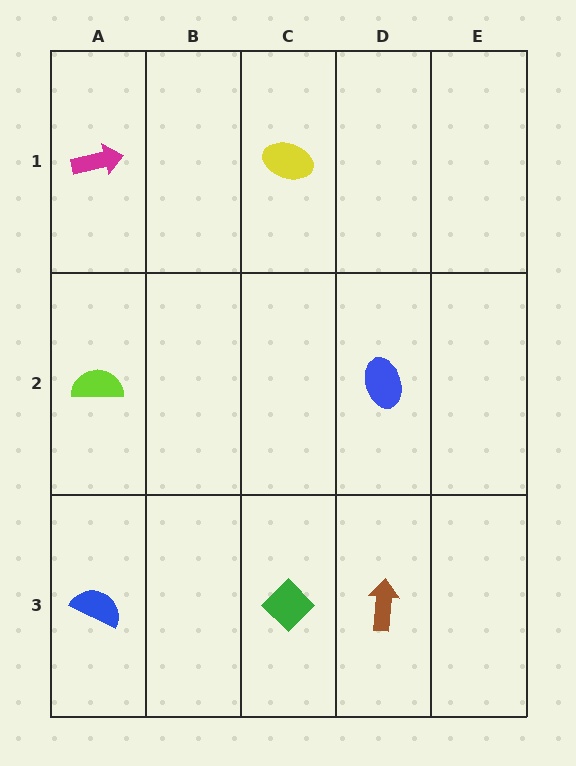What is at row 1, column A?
A magenta arrow.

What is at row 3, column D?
A brown arrow.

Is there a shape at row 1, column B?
No, that cell is empty.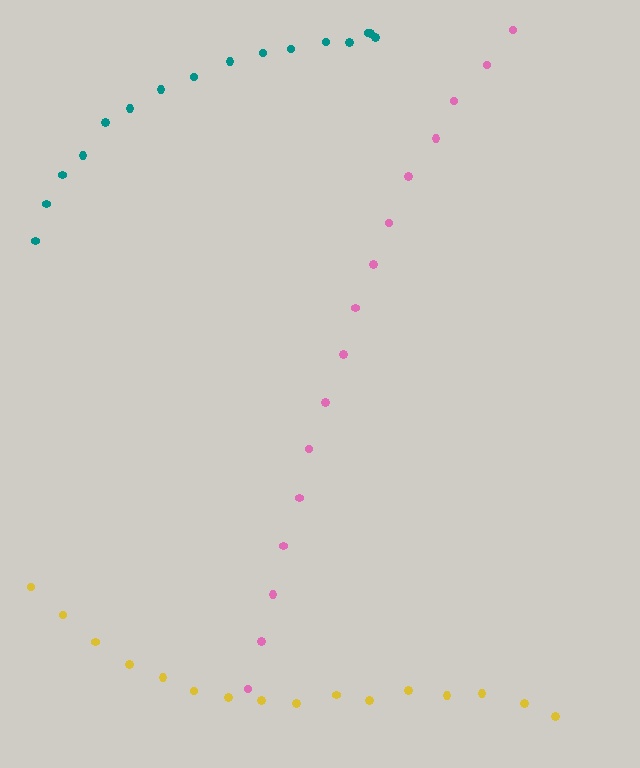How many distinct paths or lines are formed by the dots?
There are 3 distinct paths.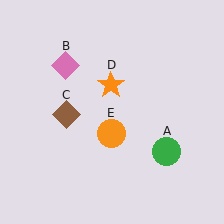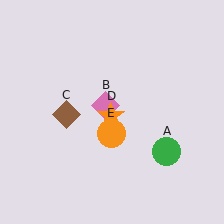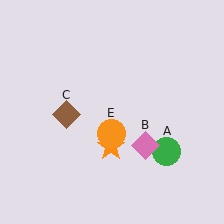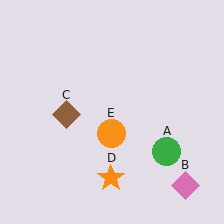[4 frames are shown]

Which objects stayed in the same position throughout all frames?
Green circle (object A) and brown diamond (object C) and orange circle (object E) remained stationary.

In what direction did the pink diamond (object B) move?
The pink diamond (object B) moved down and to the right.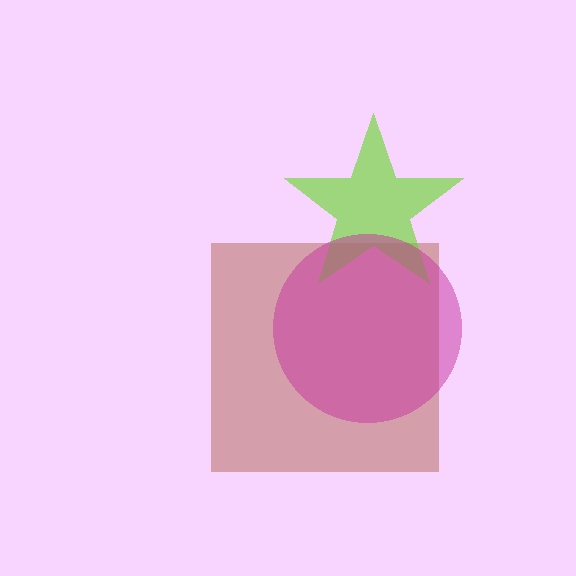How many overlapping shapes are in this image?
There are 3 overlapping shapes in the image.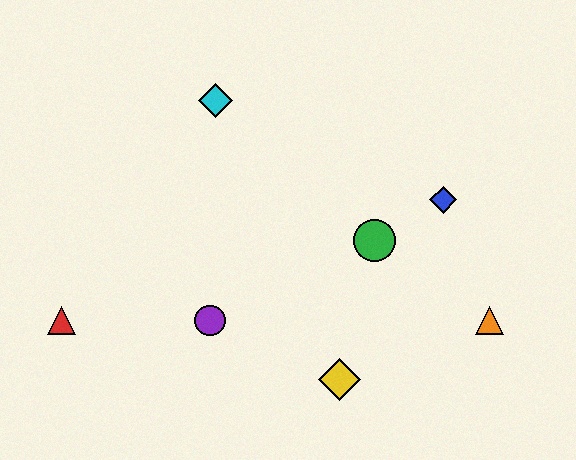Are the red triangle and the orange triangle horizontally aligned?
Yes, both are at y≈321.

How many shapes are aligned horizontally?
3 shapes (the red triangle, the purple circle, the orange triangle) are aligned horizontally.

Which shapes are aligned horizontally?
The red triangle, the purple circle, the orange triangle are aligned horizontally.